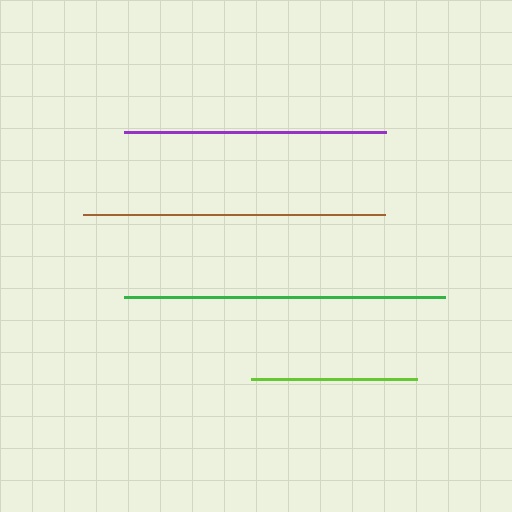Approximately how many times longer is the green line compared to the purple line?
The green line is approximately 1.2 times the length of the purple line.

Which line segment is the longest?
The green line is the longest at approximately 322 pixels.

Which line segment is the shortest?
The lime line is the shortest at approximately 167 pixels.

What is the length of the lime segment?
The lime segment is approximately 167 pixels long.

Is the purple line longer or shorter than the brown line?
The brown line is longer than the purple line.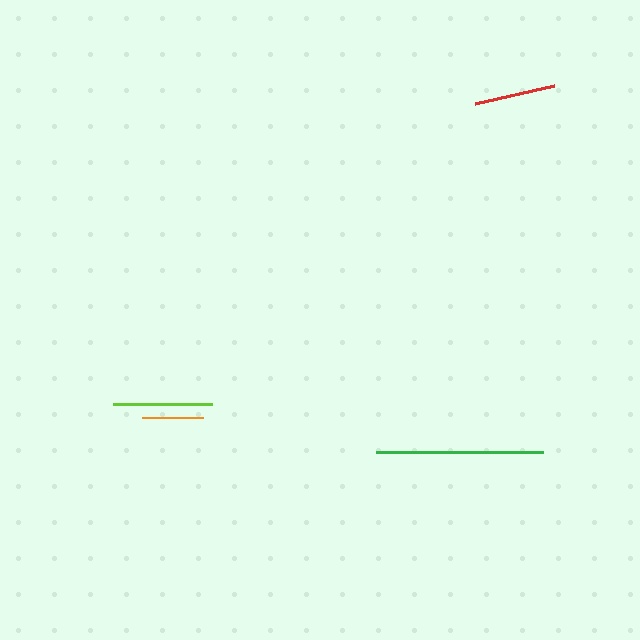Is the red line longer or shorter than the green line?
The green line is longer than the red line.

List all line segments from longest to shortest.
From longest to shortest: green, lime, red, orange.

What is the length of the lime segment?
The lime segment is approximately 99 pixels long.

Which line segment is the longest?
The green line is the longest at approximately 166 pixels.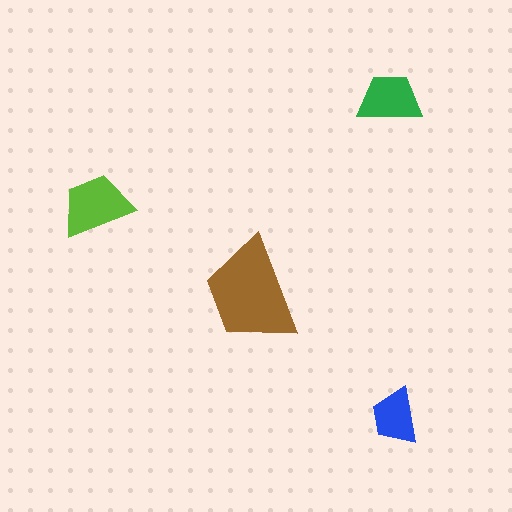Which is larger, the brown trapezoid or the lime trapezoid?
The brown one.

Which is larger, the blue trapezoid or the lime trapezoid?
The lime one.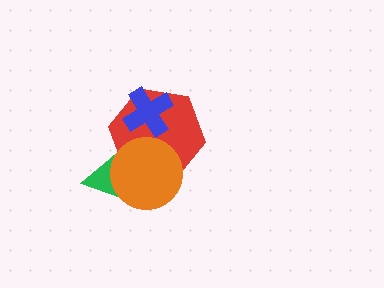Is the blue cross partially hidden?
No, no other shape covers it.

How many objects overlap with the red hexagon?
3 objects overlap with the red hexagon.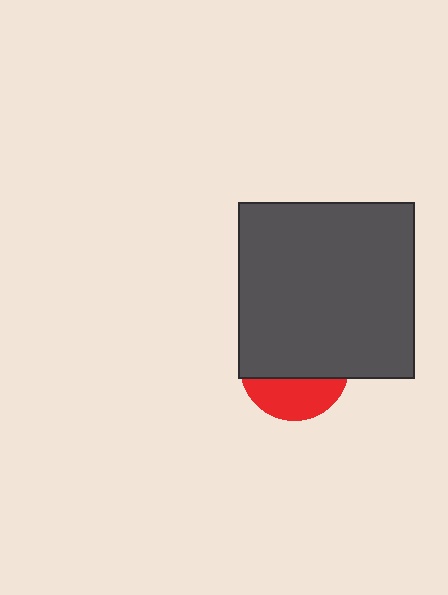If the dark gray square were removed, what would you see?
You would see the complete red circle.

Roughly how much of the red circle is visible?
A small part of it is visible (roughly 35%).